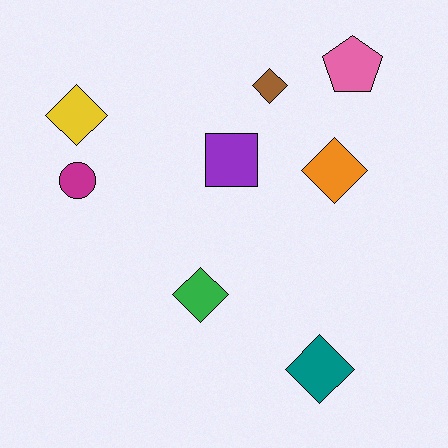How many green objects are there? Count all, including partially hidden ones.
There is 1 green object.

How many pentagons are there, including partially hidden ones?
There is 1 pentagon.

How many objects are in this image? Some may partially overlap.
There are 8 objects.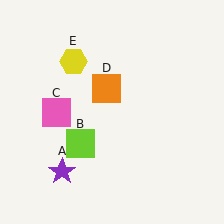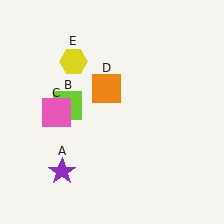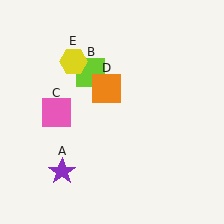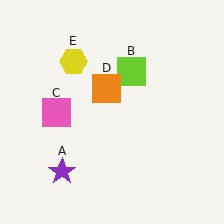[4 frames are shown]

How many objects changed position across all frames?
1 object changed position: lime square (object B).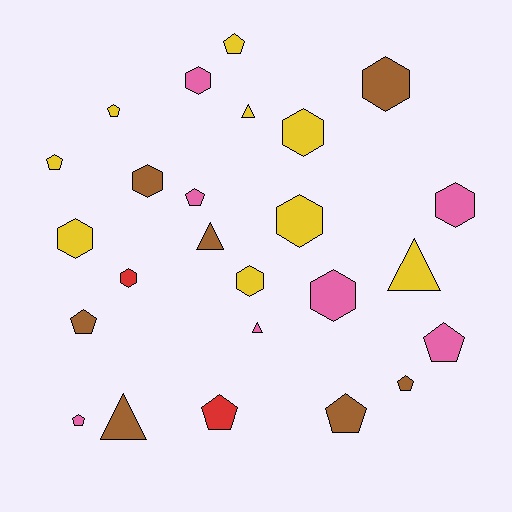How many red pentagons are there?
There is 1 red pentagon.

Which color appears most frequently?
Yellow, with 9 objects.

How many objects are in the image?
There are 25 objects.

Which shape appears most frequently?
Pentagon, with 10 objects.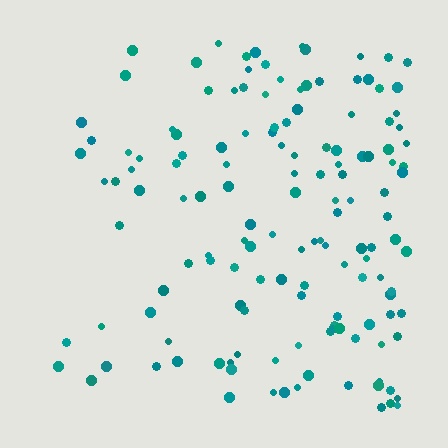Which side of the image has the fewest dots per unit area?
The left.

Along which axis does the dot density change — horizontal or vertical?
Horizontal.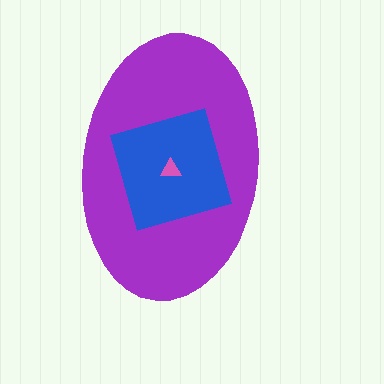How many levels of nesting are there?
3.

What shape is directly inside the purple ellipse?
The blue square.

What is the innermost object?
The pink triangle.